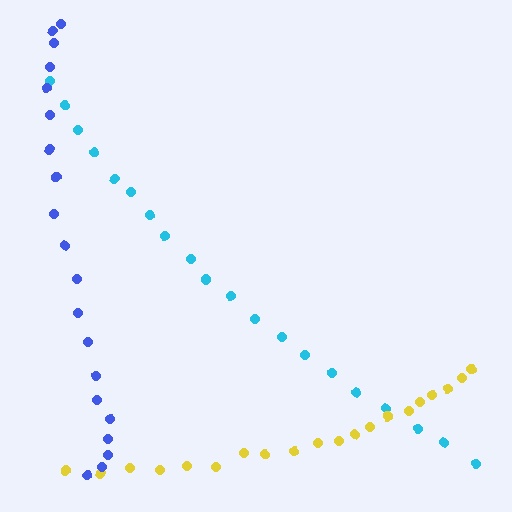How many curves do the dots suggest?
There are 3 distinct paths.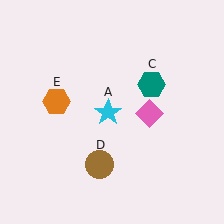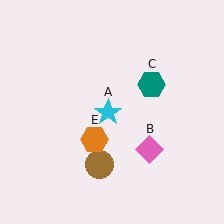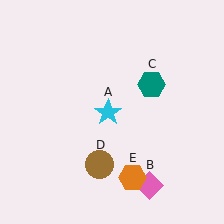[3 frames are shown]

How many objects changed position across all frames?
2 objects changed position: pink diamond (object B), orange hexagon (object E).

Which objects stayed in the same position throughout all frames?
Cyan star (object A) and teal hexagon (object C) and brown circle (object D) remained stationary.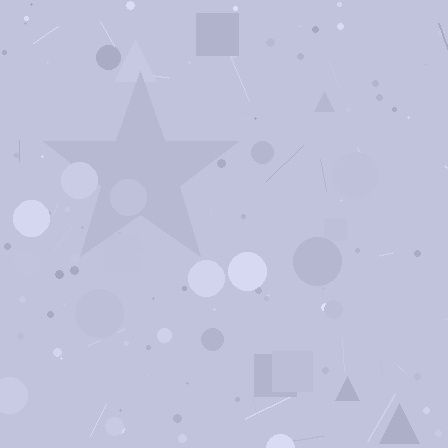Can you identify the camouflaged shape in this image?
The camouflaged shape is a star.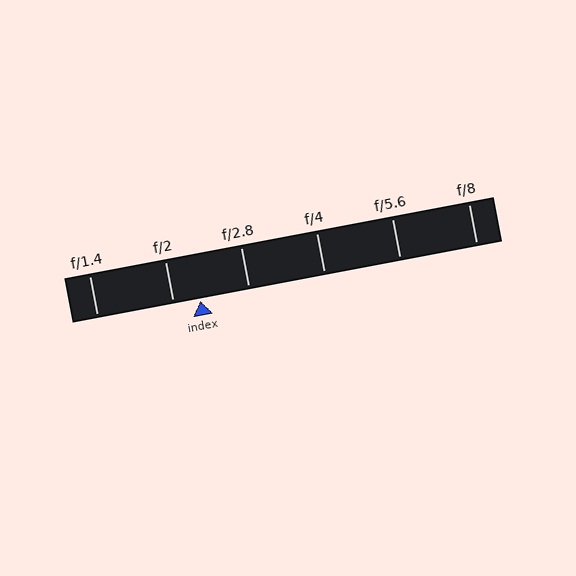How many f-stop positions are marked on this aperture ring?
There are 6 f-stop positions marked.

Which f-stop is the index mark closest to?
The index mark is closest to f/2.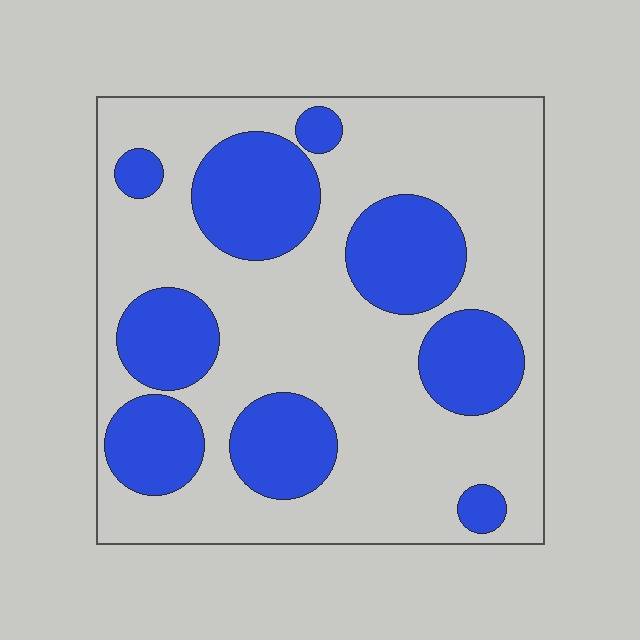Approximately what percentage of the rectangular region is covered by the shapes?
Approximately 30%.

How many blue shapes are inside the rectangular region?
9.